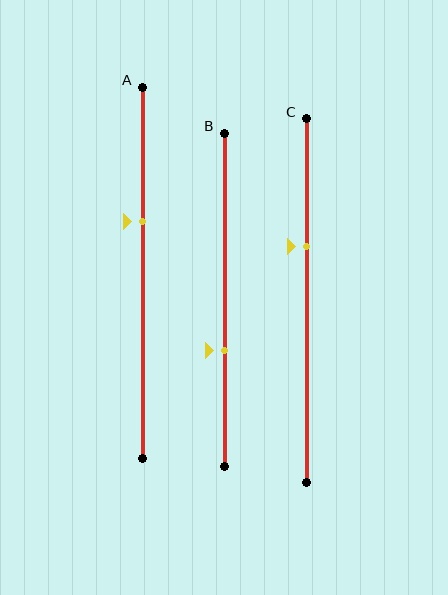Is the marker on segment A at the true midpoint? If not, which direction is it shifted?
No, the marker on segment A is shifted upward by about 14% of the segment length.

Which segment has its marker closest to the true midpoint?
Segment A has its marker closest to the true midpoint.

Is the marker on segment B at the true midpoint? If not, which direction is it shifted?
No, the marker on segment B is shifted downward by about 15% of the segment length.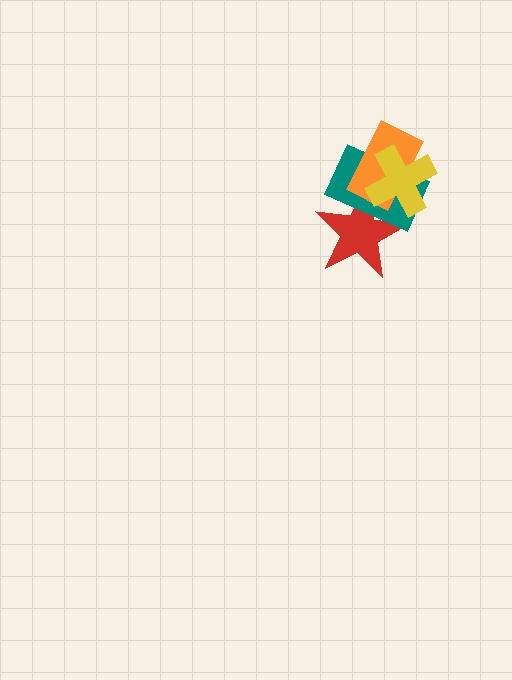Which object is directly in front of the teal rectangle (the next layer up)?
The orange rectangle is directly in front of the teal rectangle.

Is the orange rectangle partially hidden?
Yes, it is partially covered by another shape.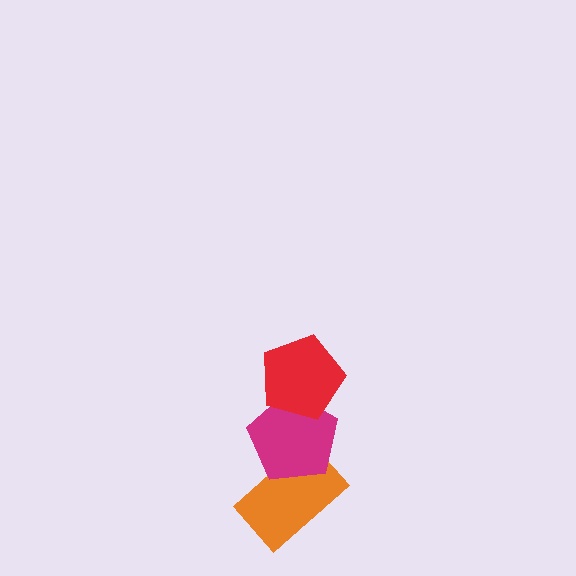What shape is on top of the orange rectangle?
The magenta pentagon is on top of the orange rectangle.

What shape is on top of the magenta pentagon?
The red pentagon is on top of the magenta pentagon.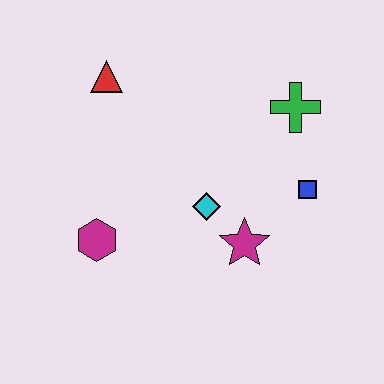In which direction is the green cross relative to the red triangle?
The green cross is to the right of the red triangle.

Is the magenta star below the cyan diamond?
Yes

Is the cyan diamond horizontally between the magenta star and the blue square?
No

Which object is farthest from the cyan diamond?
The red triangle is farthest from the cyan diamond.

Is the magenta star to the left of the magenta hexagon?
No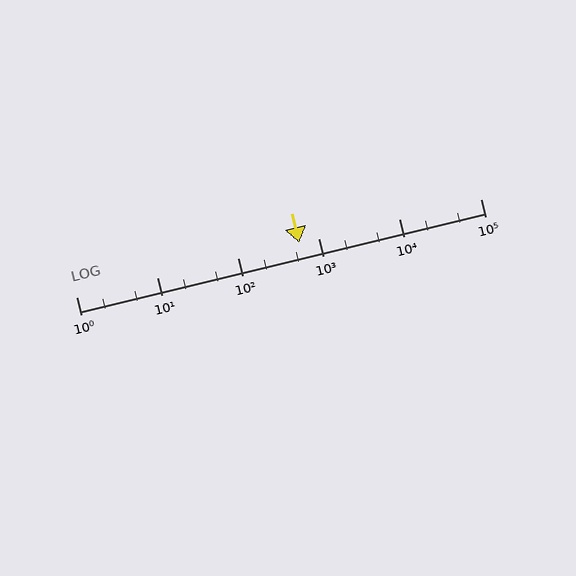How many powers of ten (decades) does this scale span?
The scale spans 5 decades, from 1 to 100000.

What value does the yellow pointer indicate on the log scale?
The pointer indicates approximately 580.